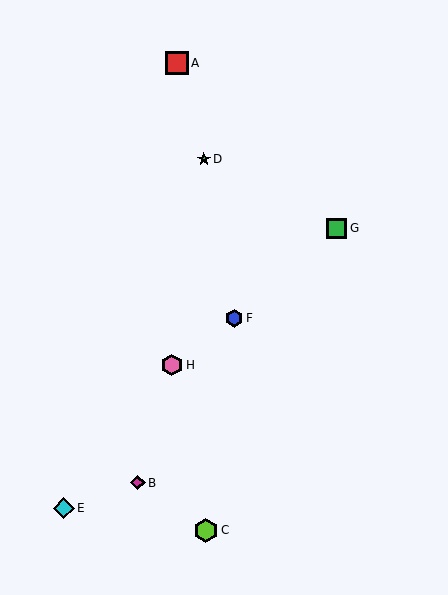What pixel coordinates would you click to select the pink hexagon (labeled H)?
Click at (172, 365) to select the pink hexagon H.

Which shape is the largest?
The lime hexagon (labeled C) is the largest.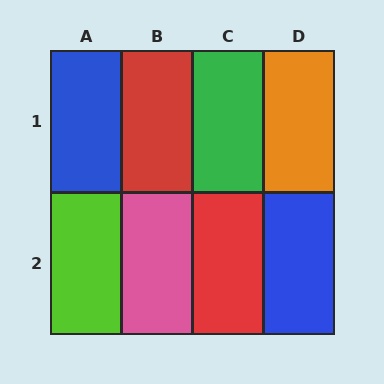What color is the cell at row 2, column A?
Lime.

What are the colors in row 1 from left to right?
Blue, red, green, orange.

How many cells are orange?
1 cell is orange.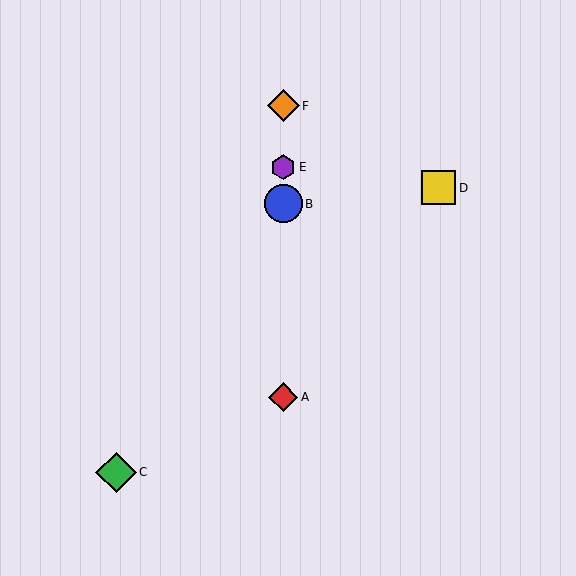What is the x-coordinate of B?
Object B is at x≈283.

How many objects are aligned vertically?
4 objects (A, B, E, F) are aligned vertically.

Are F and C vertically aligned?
No, F is at x≈283 and C is at x≈116.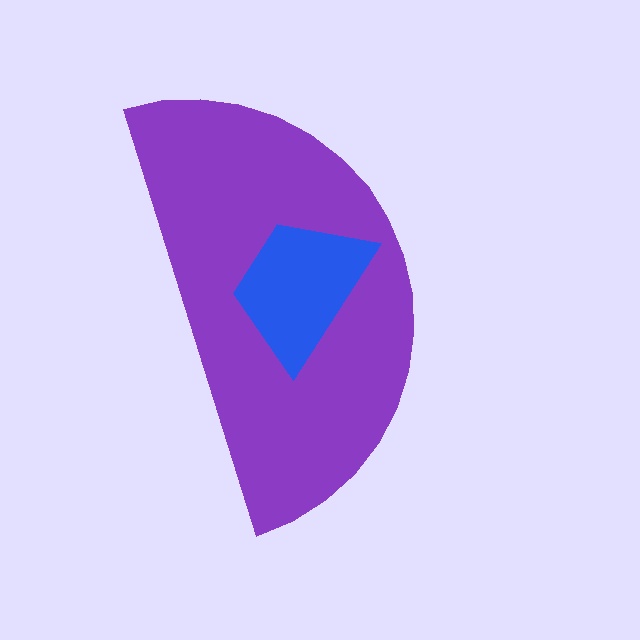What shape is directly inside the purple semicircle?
The blue trapezoid.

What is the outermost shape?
The purple semicircle.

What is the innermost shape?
The blue trapezoid.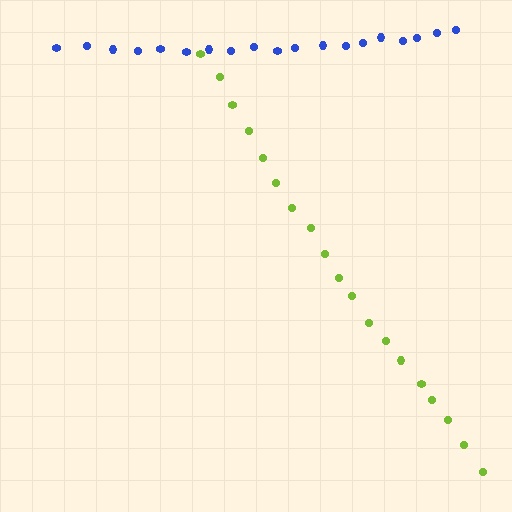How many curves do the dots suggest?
There are 2 distinct paths.